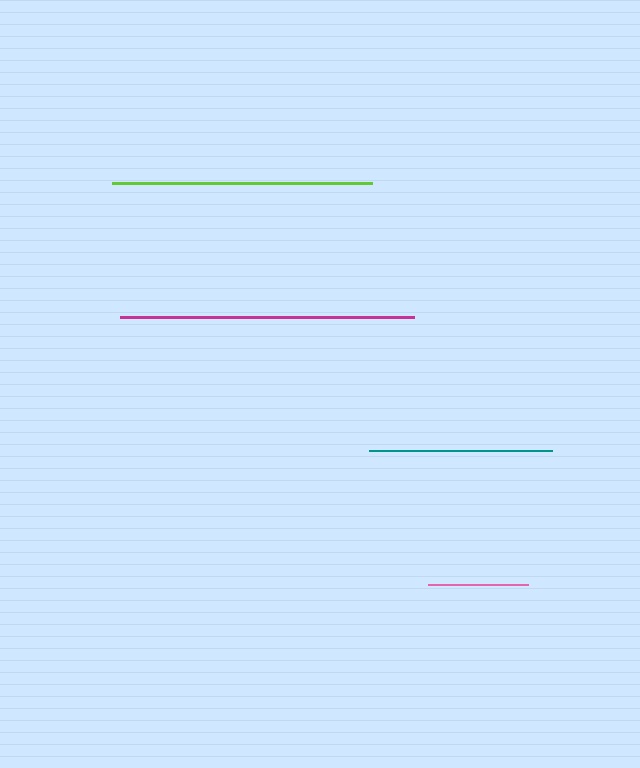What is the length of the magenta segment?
The magenta segment is approximately 294 pixels long.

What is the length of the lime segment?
The lime segment is approximately 261 pixels long.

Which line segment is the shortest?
The pink line is the shortest at approximately 100 pixels.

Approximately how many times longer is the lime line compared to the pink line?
The lime line is approximately 2.6 times the length of the pink line.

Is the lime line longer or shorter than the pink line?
The lime line is longer than the pink line.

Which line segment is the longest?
The magenta line is the longest at approximately 294 pixels.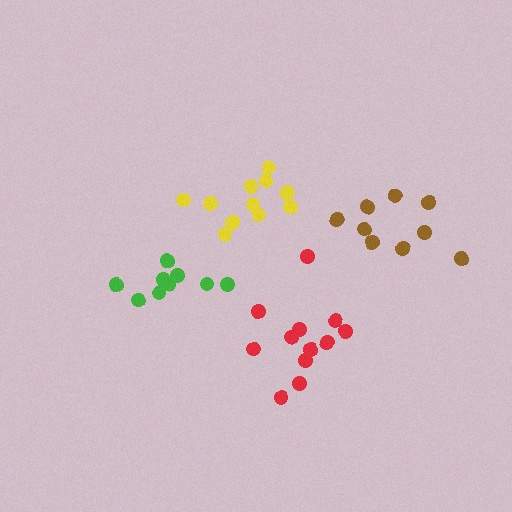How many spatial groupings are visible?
There are 4 spatial groupings.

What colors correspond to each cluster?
The clusters are colored: yellow, green, brown, red.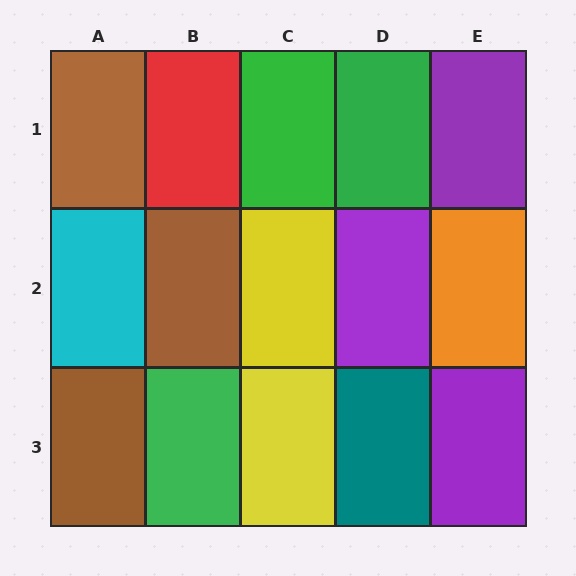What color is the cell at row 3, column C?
Yellow.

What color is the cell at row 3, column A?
Brown.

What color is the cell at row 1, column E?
Purple.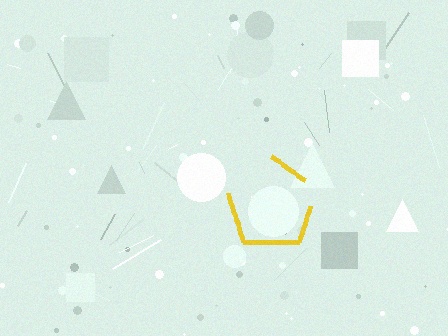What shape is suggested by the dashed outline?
The dashed outline suggests a pentagon.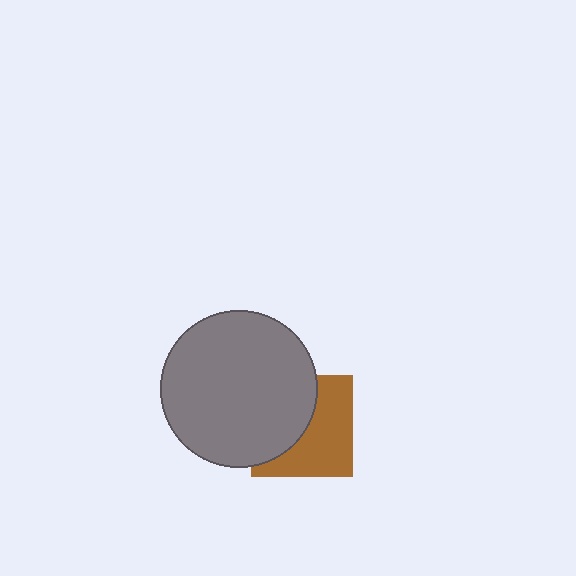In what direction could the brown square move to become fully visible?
The brown square could move right. That would shift it out from behind the gray circle entirely.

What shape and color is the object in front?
The object in front is a gray circle.